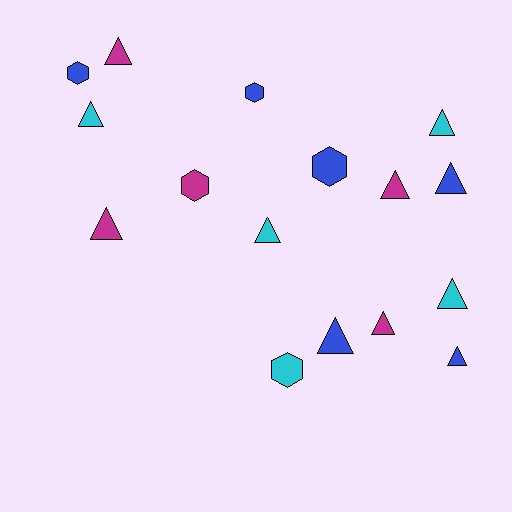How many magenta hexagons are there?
There is 1 magenta hexagon.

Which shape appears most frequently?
Triangle, with 11 objects.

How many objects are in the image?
There are 16 objects.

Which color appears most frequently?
Blue, with 6 objects.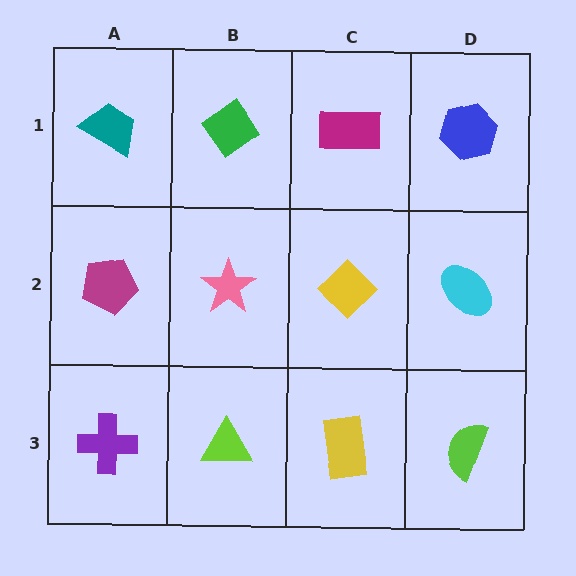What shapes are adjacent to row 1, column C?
A yellow diamond (row 2, column C), a green diamond (row 1, column B), a blue hexagon (row 1, column D).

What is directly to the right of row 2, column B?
A yellow diamond.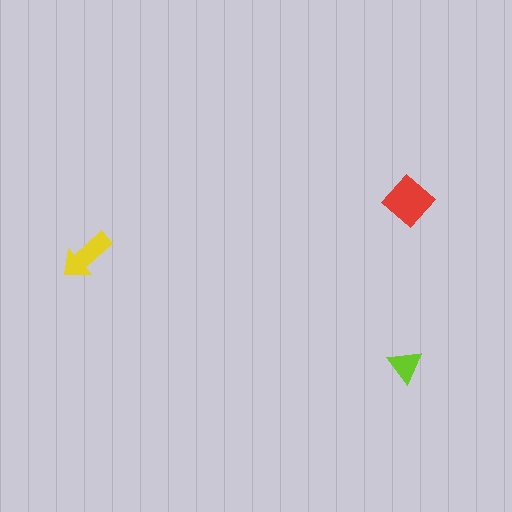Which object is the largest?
The red diamond.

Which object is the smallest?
The lime triangle.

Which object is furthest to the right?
The red diamond is rightmost.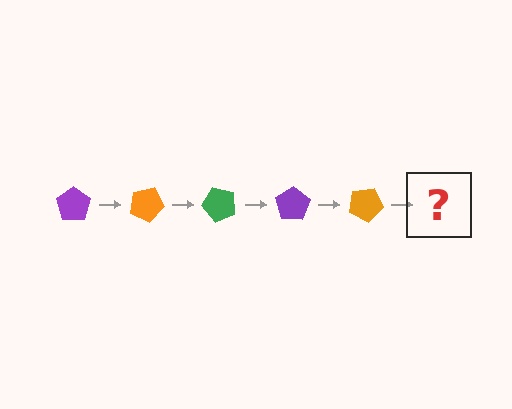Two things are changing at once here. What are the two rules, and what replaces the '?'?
The two rules are that it rotates 25 degrees each step and the color cycles through purple, orange, and green. The '?' should be a green pentagon, rotated 125 degrees from the start.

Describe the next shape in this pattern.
It should be a green pentagon, rotated 125 degrees from the start.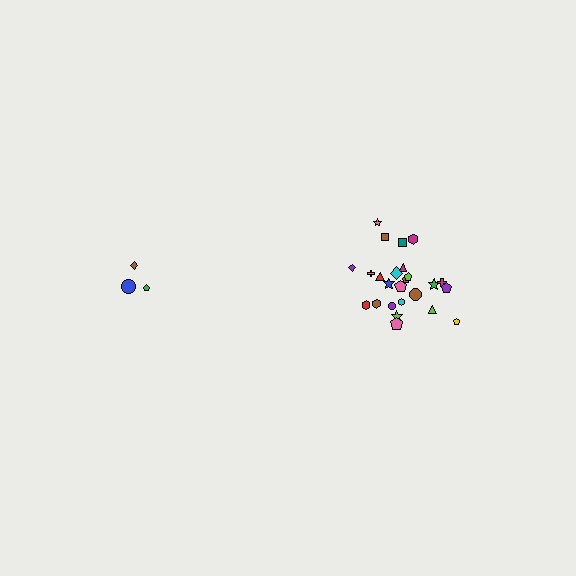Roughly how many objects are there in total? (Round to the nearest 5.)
Roughly 30 objects in total.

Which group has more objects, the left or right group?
The right group.